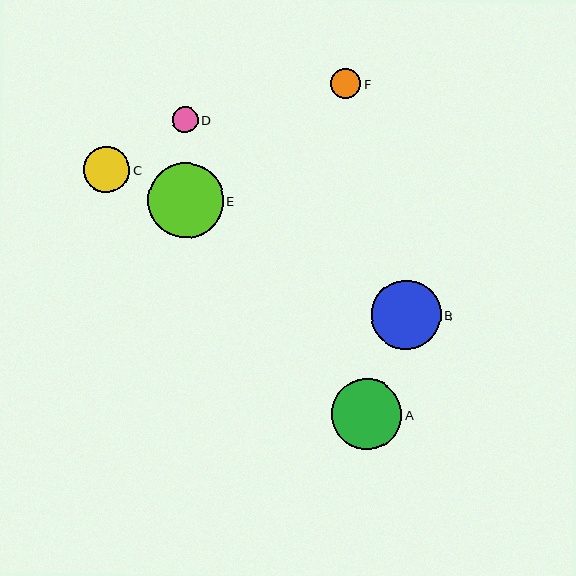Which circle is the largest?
Circle E is the largest with a size of approximately 75 pixels.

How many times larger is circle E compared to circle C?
Circle E is approximately 1.7 times the size of circle C.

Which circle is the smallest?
Circle D is the smallest with a size of approximately 26 pixels.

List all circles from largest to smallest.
From largest to smallest: E, A, B, C, F, D.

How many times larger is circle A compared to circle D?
Circle A is approximately 2.7 times the size of circle D.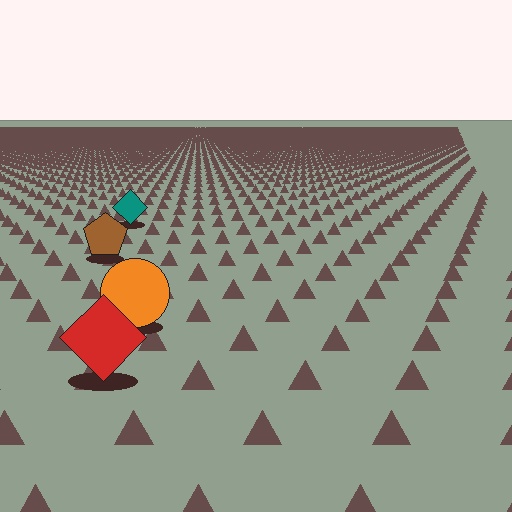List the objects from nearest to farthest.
From nearest to farthest: the red diamond, the orange circle, the brown pentagon, the teal diamond.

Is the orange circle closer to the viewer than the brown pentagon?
Yes. The orange circle is closer — you can tell from the texture gradient: the ground texture is coarser near it.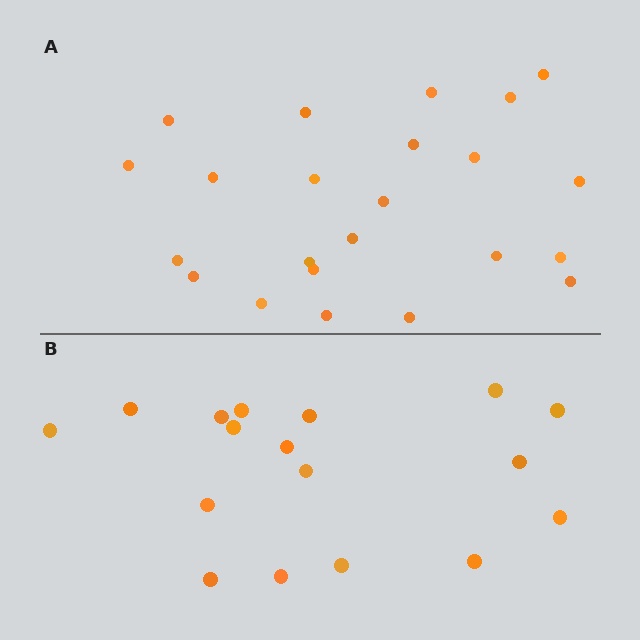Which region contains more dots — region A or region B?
Region A (the top region) has more dots.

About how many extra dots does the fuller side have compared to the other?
Region A has about 6 more dots than region B.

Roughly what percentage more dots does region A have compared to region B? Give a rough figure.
About 35% more.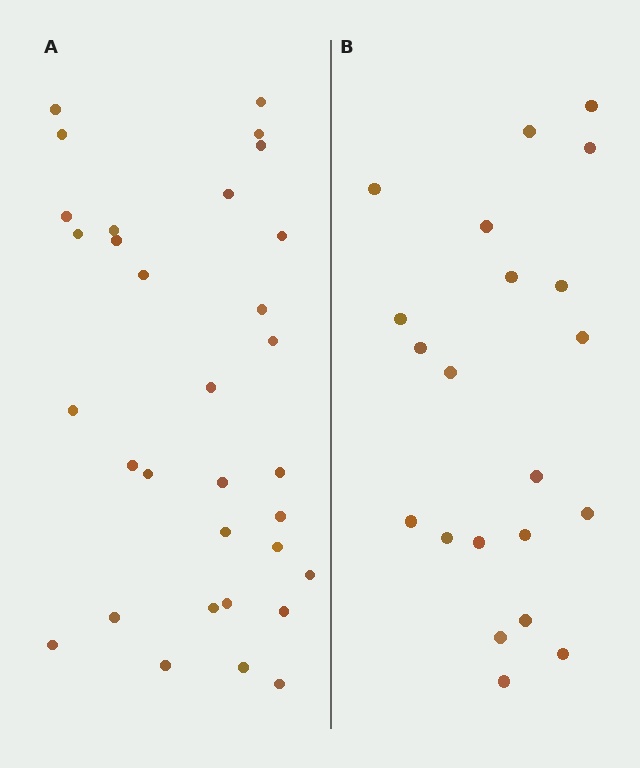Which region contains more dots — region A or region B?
Region A (the left region) has more dots.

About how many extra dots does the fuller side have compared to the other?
Region A has roughly 12 or so more dots than region B.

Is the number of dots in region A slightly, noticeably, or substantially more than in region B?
Region A has substantially more. The ratio is roughly 1.5 to 1.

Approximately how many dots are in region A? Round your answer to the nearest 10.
About 30 dots. (The exact count is 32, which rounds to 30.)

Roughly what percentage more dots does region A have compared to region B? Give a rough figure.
About 50% more.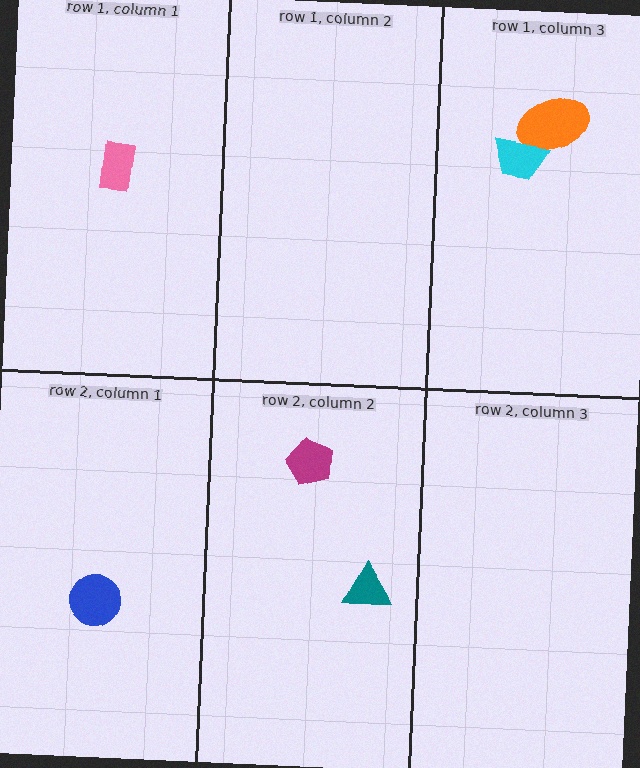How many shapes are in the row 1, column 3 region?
2.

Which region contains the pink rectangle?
The row 1, column 1 region.